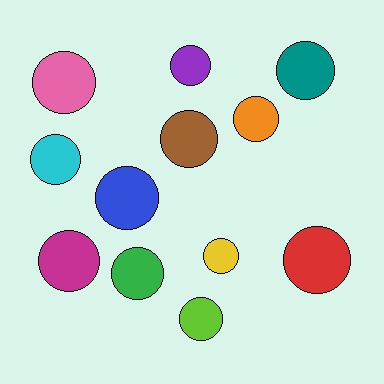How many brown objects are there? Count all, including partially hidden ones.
There is 1 brown object.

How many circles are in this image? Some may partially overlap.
There are 12 circles.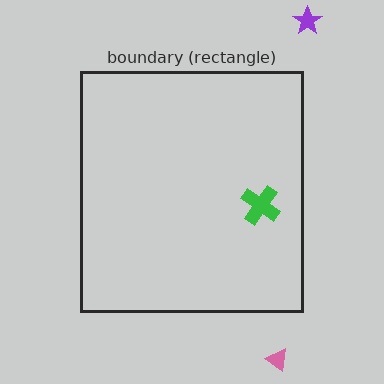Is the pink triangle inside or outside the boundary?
Outside.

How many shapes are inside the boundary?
1 inside, 2 outside.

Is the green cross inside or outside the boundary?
Inside.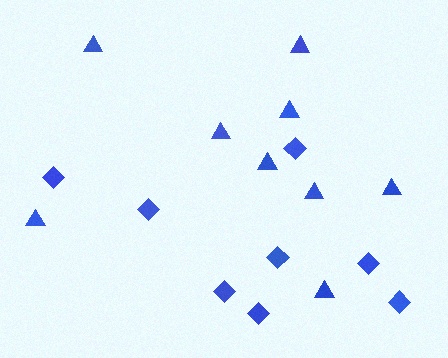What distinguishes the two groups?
There are 2 groups: one group of triangles (9) and one group of diamonds (8).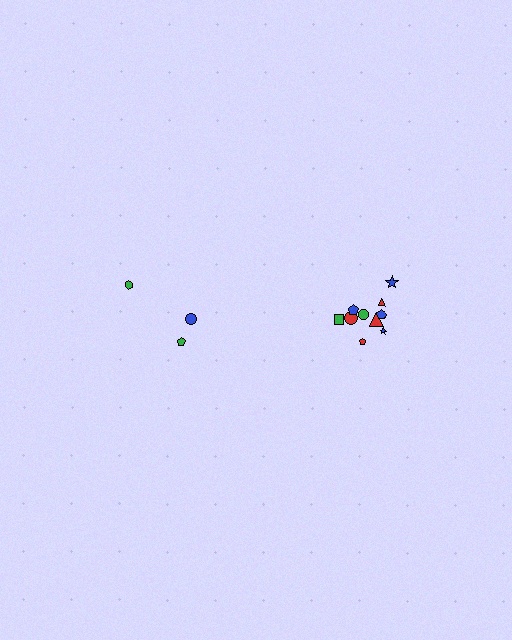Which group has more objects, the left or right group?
The right group.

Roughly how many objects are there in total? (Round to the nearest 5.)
Roughly 15 objects in total.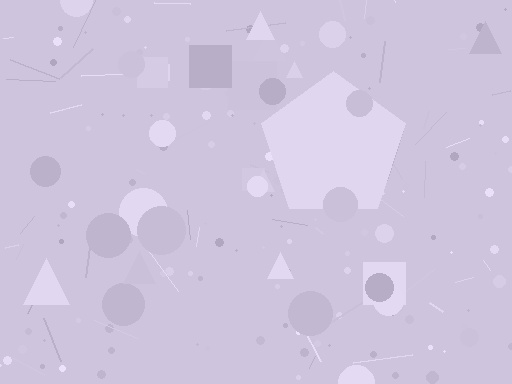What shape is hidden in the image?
A pentagon is hidden in the image.